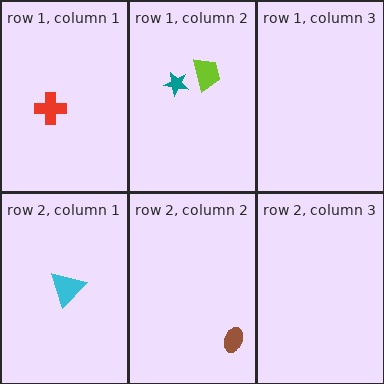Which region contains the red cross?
The row 1, column 1 region.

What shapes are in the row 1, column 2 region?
The lime trapezoid, the teal star.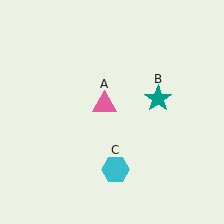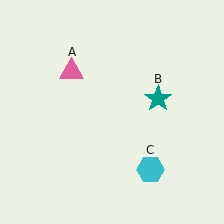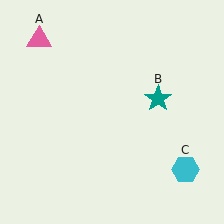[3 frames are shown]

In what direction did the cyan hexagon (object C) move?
The cyan hexagon (object C) moved right.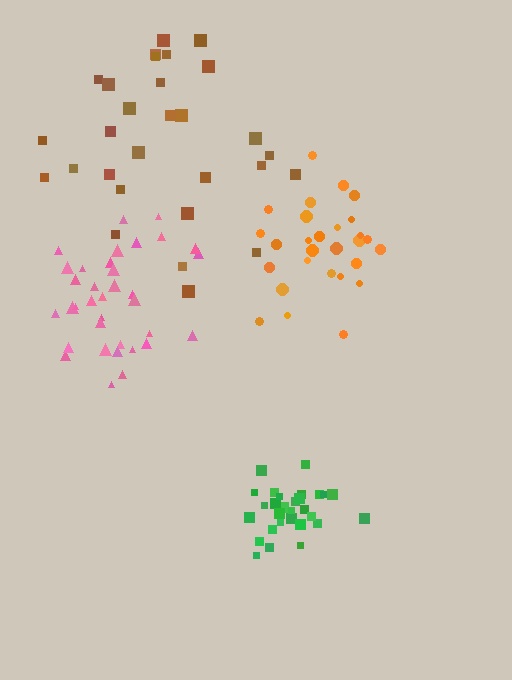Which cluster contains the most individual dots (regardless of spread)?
Pink (35).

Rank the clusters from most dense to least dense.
green, pink, orange, brown.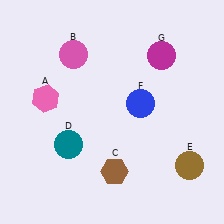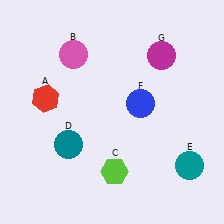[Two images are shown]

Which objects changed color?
A changed from pink to red. C changed from brown to lime. E changed from brown to teal.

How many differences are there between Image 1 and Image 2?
There are 3 differences between the two images.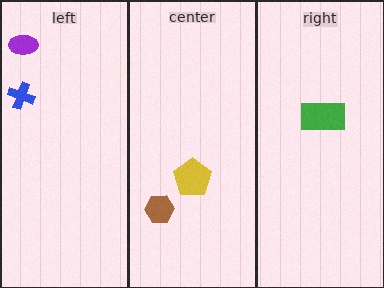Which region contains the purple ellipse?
The left region.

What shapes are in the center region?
The brown hexagon, the yellow pentagon.